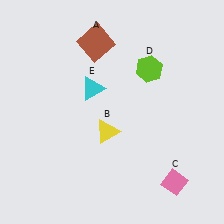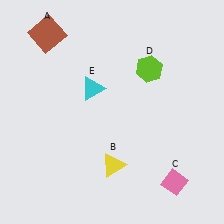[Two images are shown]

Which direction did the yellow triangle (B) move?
The yellow triangle (B) moved down.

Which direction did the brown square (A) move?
The brown square (A) moved left.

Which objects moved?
The objects that moved are: the brown square (A), the yellow triangle (B).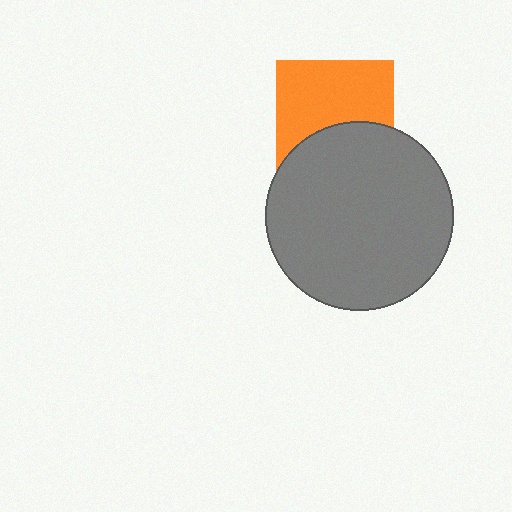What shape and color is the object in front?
The object in front is a gray circle.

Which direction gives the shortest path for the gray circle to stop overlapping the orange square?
Moving down gives the shortest separation.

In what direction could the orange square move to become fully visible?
The orange square could move up. That would shift it out from behind the gray circle entirely.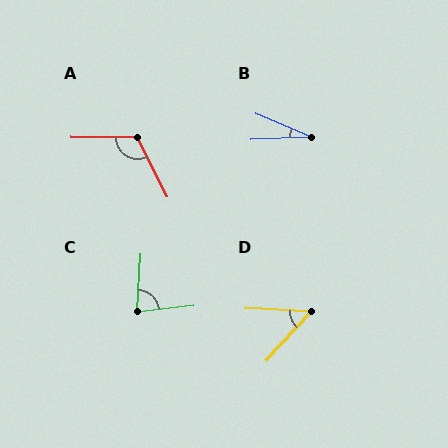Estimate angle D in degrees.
Approximately 50 degrees.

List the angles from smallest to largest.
B (25°), D (50°), C (80°), A (117°).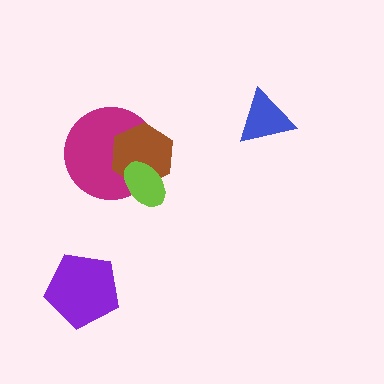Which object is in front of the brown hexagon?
The lime ellipse is in front of the brown hexagon.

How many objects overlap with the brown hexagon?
2 objects overlap with the brown hexagon.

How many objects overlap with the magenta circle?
2 objects overlap with the magenta circle.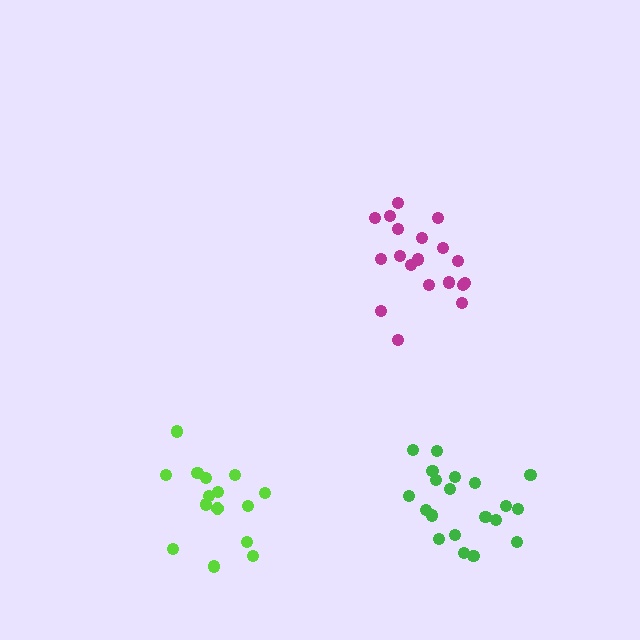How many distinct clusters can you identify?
There are 3 distinct clusters.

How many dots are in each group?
Group 1: 19 dots, Group 2: 15 dots, Group 3: 20 dots (54 total).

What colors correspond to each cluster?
The clusters are colored: magenta, lime, green.